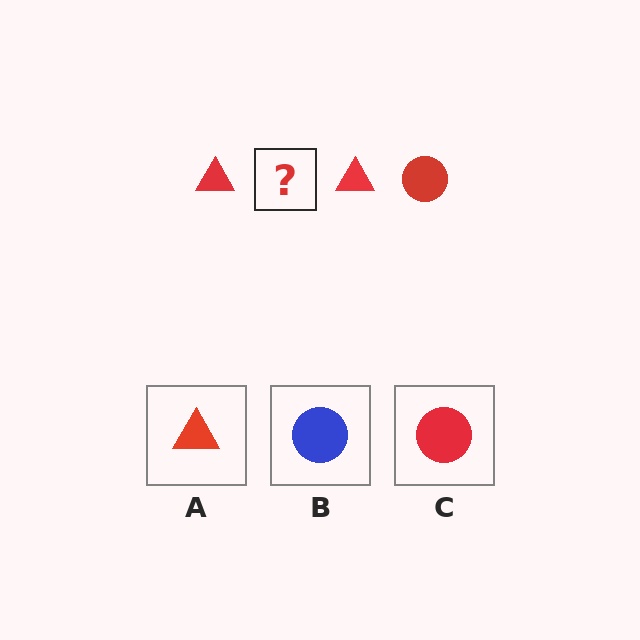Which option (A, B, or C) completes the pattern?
C.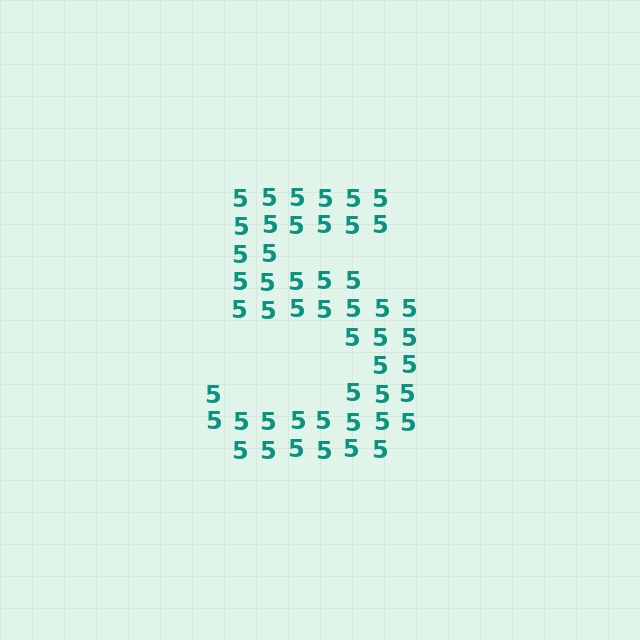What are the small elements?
The small elements are digit 5's.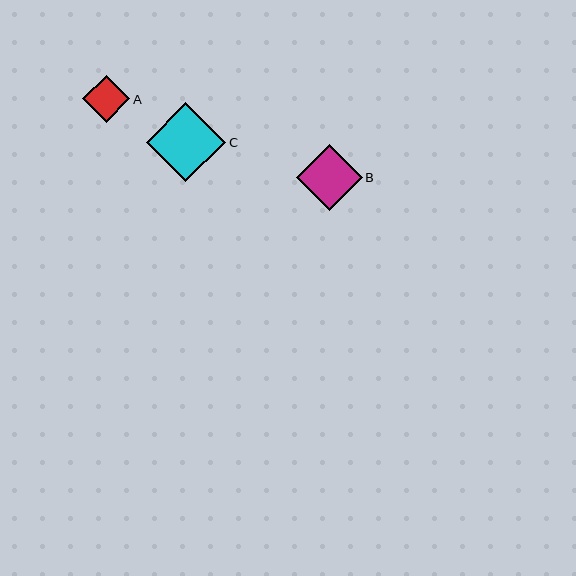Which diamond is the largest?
Diamond C is the largest with a size of approximately 80 pixels.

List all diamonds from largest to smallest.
From largest to smallest: C, B, A.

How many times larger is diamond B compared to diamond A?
Diamond B is approximately 1.4 times the size of diamond A.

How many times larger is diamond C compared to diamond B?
Diamond C is approximately 1.2 times the size of diamond B.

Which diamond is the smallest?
Diamond A is the smallest with a size of approximately 47 pixels.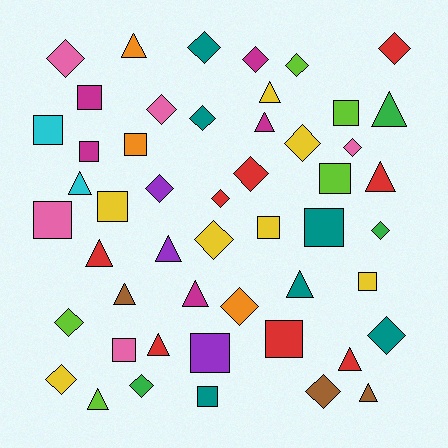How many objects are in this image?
There are 50 objects.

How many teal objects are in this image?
There are 6 teal objects.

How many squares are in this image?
There are 15 squares.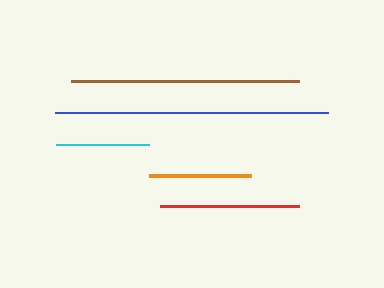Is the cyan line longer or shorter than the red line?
The red line is longer than the cyan line.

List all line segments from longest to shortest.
From longest to shortest: blue, brown, red, orange, cyan.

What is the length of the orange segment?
The orange segment is approximately 102 pixels long.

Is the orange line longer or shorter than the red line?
The red line is longer than the orange line.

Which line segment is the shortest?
The cyan line is the shortest at approximately 93 pixels.